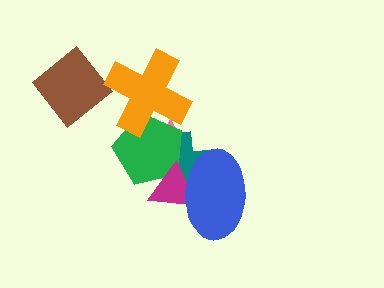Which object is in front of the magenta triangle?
The blue ellipse is in front of the magenta triangle.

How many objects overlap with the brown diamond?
0 objects overlap with the brown diamond.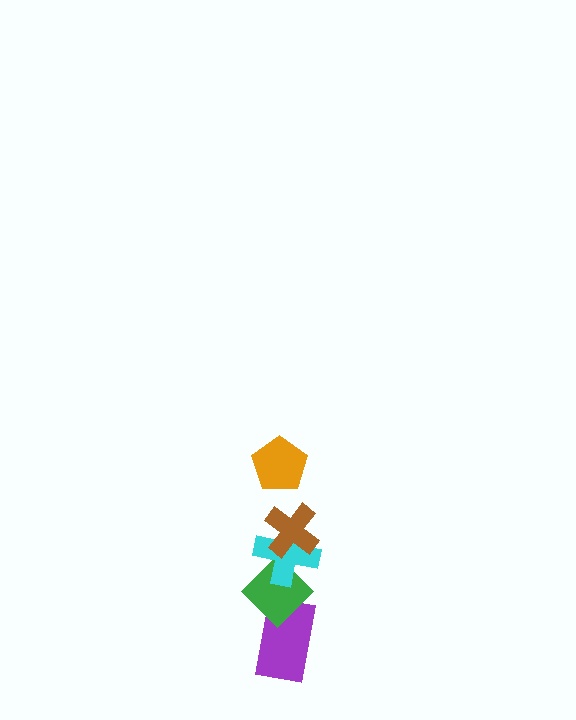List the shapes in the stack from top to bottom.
From top to bottom: the orange pentagon, the brown cross, the cyan cross, the green diamond, the purple rectangle.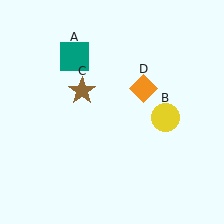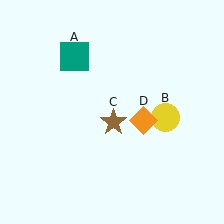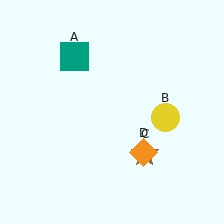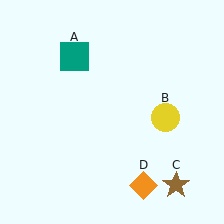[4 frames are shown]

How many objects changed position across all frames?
2 objects changed position: brown star (object C), orange diamond (object D).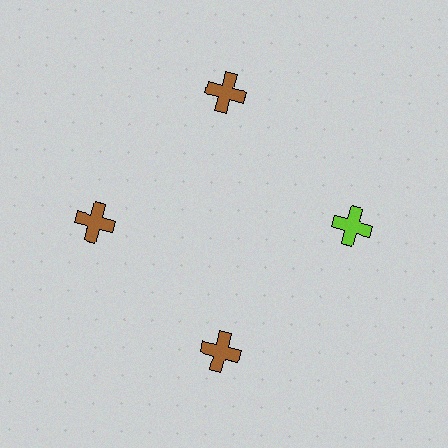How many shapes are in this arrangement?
There are 4 shapes arranged in a ring pattern.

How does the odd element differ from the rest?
It has a different color: lime instead of brown.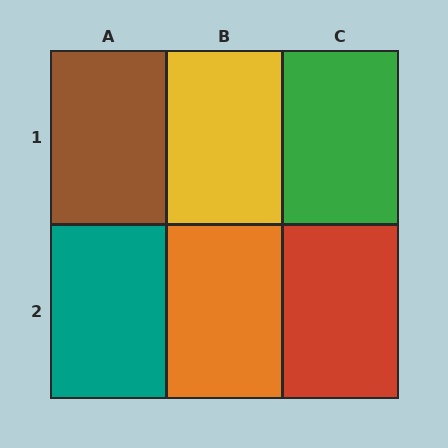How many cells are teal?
1 cell is teal.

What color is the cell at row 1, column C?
Green.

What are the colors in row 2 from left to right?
Teal, orange, red.